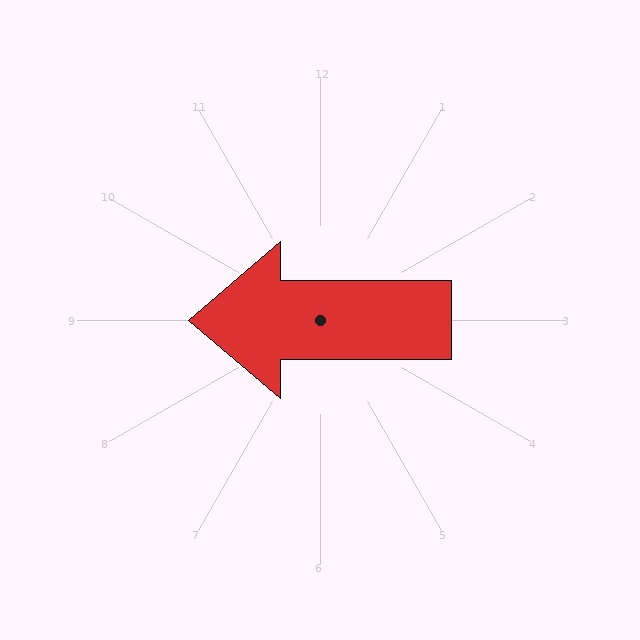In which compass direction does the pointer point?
West.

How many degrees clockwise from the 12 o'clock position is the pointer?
Approximately 270 degrees.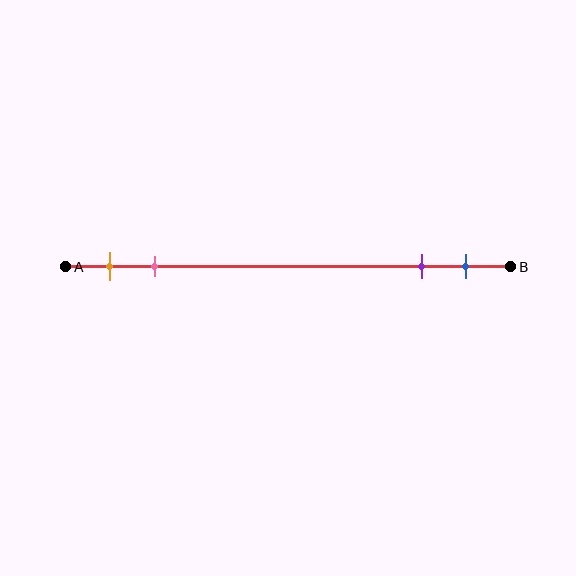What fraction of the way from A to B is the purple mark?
The purple mark is approximately 80% (0.8) of the way from A to B.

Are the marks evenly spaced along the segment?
No, the marks are not evenly spaced.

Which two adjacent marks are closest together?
The purple and blue marks are the closest adjacent pair.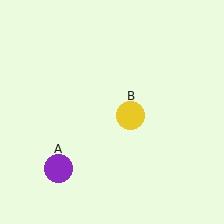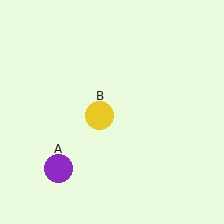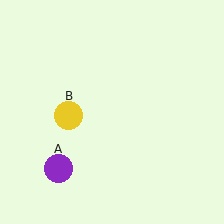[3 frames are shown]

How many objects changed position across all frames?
1 object changed position: yellow circle (object B).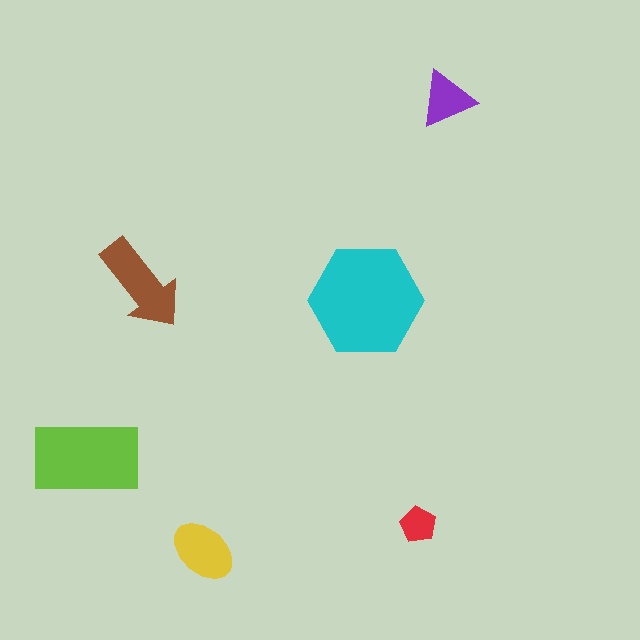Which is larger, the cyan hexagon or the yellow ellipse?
The cyan hexagon.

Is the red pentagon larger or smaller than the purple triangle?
Smaller.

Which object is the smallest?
The red pentagon.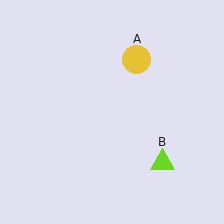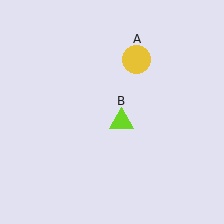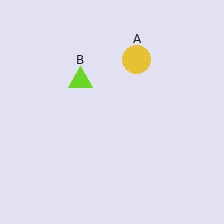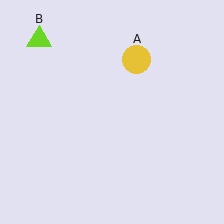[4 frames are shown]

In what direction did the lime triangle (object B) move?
The lime triangle (object B) moved up and to the left.